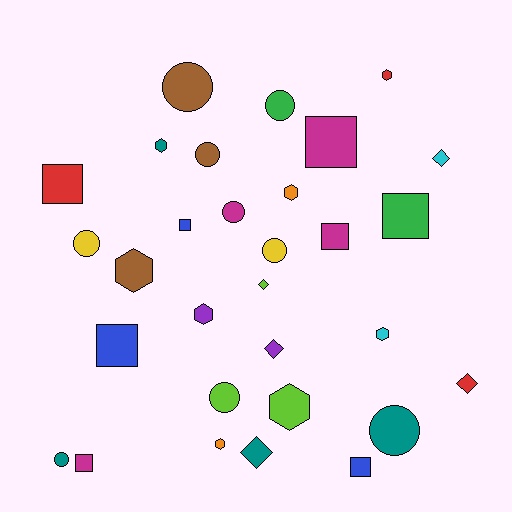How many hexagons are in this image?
There are 8 hexagons.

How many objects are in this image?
There are 30 objects.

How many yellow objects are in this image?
There are 2 yellow objects.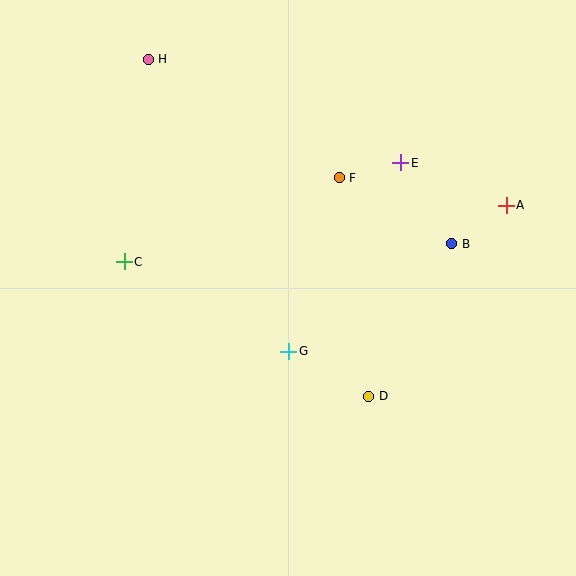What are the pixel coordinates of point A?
Point A is at (506, 205).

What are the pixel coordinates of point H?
Point H is at (148, 59).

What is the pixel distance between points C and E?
The distance between C and E is 293 pixels.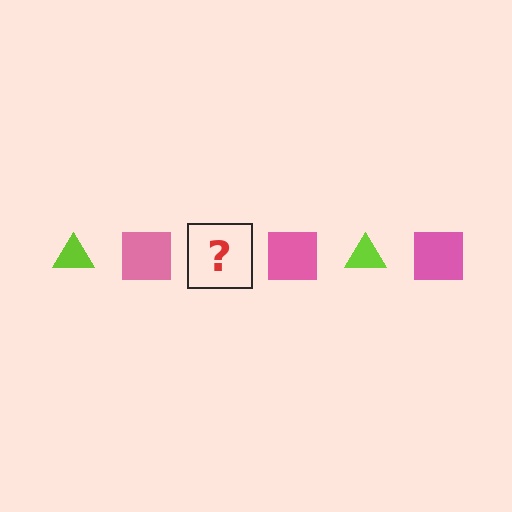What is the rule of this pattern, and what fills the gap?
The rule is that the pattern alternates between lime triangle and pink square. The gap should be filled with a lime triangle.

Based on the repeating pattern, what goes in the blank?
The blank should be a lime triangle.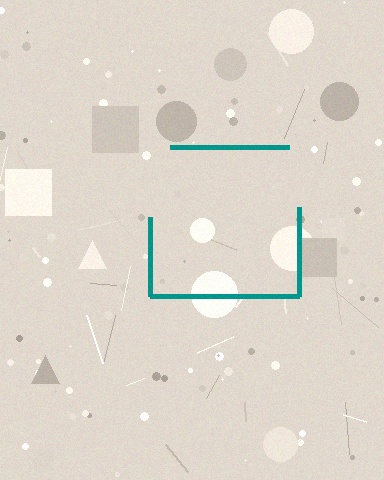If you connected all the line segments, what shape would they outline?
They would outline a square.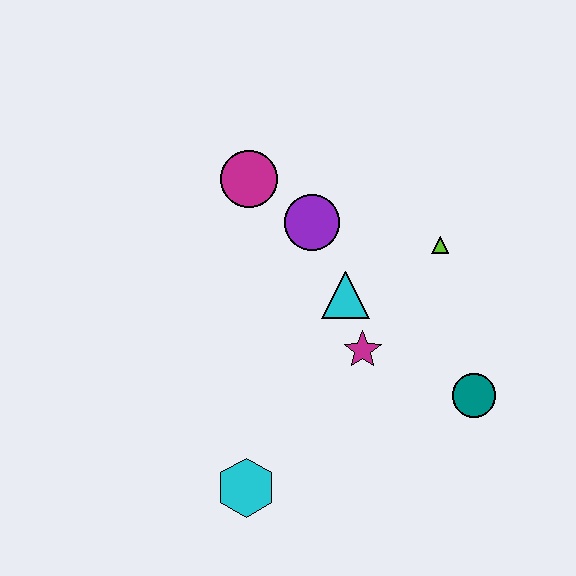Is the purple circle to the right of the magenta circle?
Yes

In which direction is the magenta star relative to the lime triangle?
The magenta star is below the lime triangle.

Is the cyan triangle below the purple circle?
Yes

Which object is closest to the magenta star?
The cyan triangle is closest to the magenta star.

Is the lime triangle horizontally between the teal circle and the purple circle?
Yes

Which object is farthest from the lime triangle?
The cyan hexagon is farthest from the lime triangle.